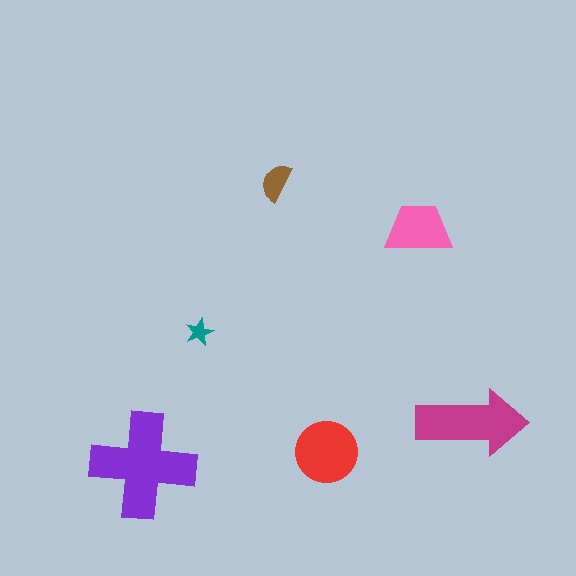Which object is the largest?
The purple cross.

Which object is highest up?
The brown semicircle is topmost.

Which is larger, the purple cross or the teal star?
The purple cross.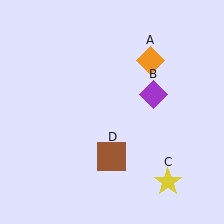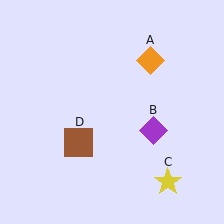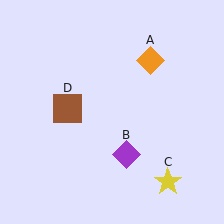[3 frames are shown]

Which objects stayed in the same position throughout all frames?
Orange diamond (object A) and yellow star (object C) remained stationary.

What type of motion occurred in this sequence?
The purple diamond (object B), brown square (object D) rotated clockwise around the center of the scene.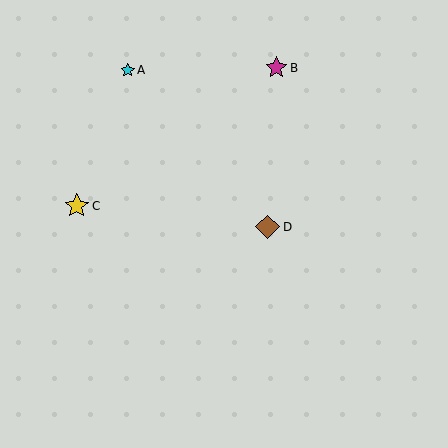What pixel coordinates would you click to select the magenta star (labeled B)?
Click at (276, 68) to select the magenta star B.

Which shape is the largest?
The yellow star (labeled C) is the largest.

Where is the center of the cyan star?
The center of the cyan star is at (128, 70).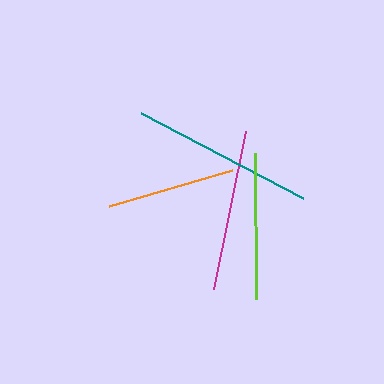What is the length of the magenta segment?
The magenta segment is approximately 160 pixels long.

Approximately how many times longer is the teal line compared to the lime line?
The teal line is approximately 1.2 times the length of the lime line.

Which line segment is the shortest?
The orange line is the shortest at approximately 128 pixels.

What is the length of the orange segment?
The orange segment is approximately 128 pixels long.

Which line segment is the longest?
The teal line is the longest at approximately 182 pixels.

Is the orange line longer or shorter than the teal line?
The teal line is longer than the orange line.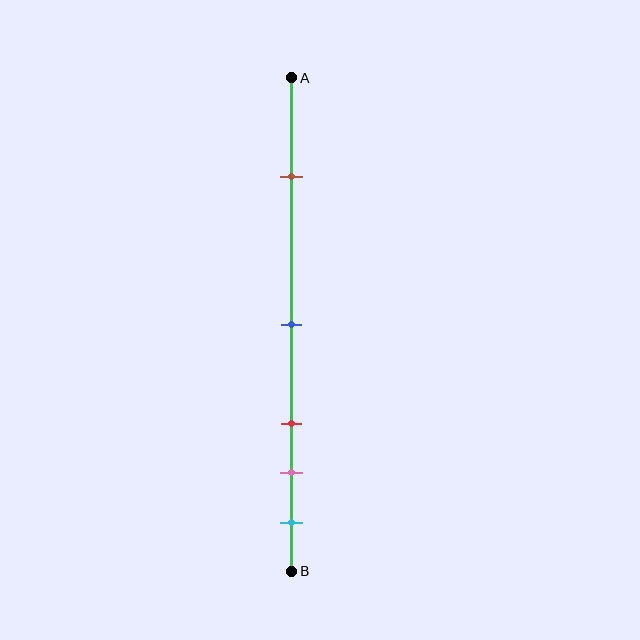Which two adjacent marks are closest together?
The pink and cyan marks are the closest adjacent pair.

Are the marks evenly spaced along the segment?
No, the marks are not evenly spaced.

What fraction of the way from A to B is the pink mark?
The pink mark is approximately 80% (0.8) of the way from A to B.